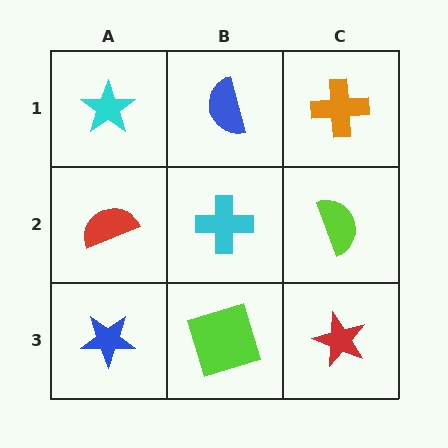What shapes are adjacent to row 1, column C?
A lime semicircle (row 2, column C), a blue semicircle (row 1, column B).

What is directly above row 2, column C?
An orange cross.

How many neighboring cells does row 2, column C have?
3.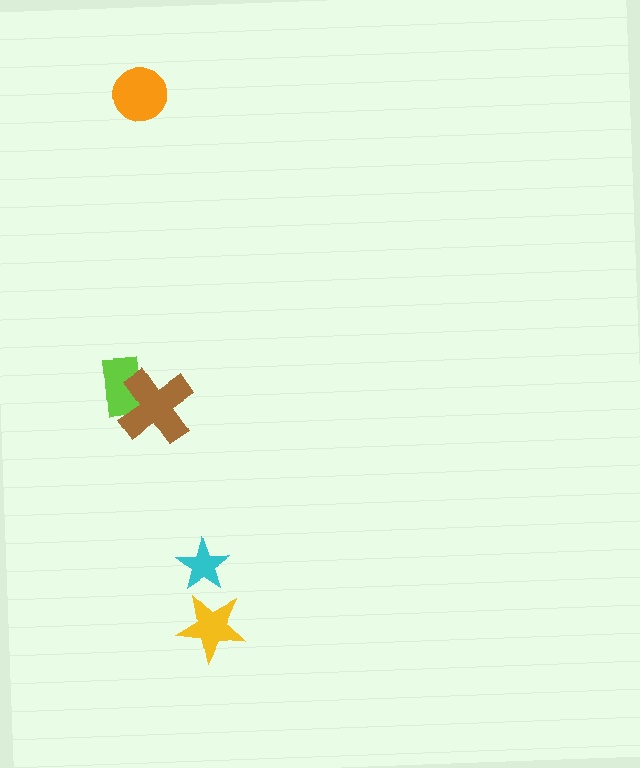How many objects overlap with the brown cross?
1 object overlaps with the brown cross.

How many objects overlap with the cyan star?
0 objects overlap with the cyan star.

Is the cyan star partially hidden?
No, no other shape covers it.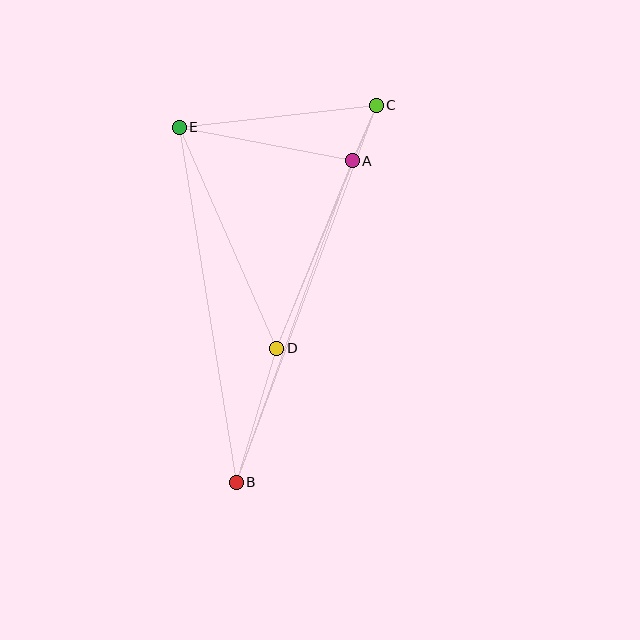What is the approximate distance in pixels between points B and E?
The distance between B and E is approximately 360 pixels.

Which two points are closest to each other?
Points A and C are closest to each other.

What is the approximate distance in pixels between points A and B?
The distance between A and B is approximately 342 pixels.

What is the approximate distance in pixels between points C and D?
The distance between C and D is approximately 263 pixels.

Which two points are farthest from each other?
Points B and C are farthest from each other.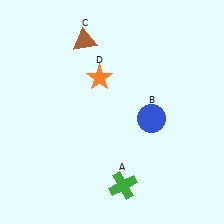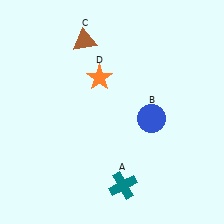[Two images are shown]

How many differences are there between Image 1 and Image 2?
There is 1 difference between the two images.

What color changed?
The cross (A) changed from green in Image 1 to teal in Image 2.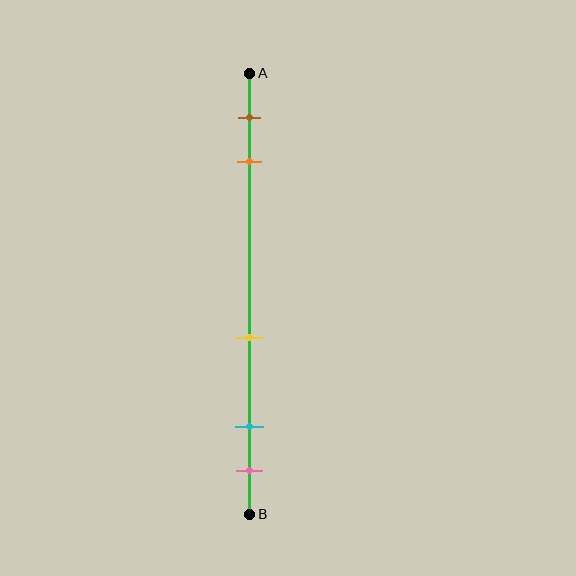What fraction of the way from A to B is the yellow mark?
The yellow mark is approximately 60% (0.6) of the way from A to B.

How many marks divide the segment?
There are 5 marks dividing the segment.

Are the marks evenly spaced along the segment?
No, the marks are not evenly spaced.